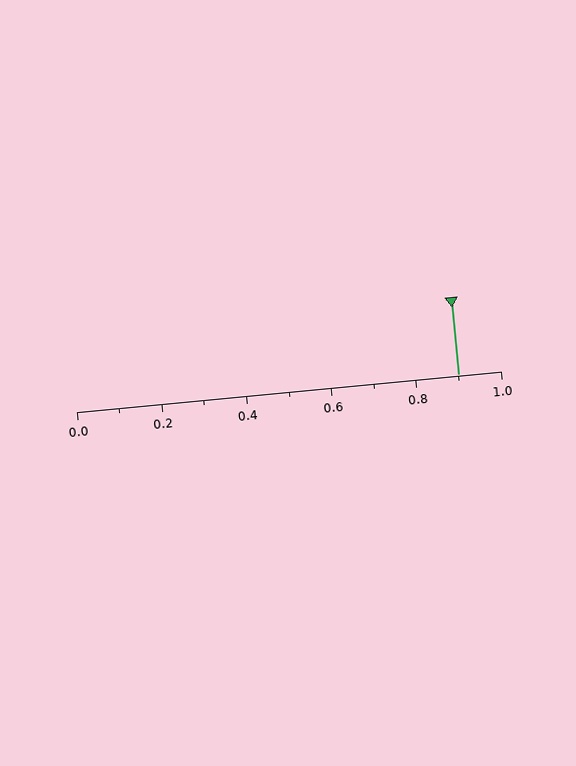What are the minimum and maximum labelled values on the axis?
The axis runs from 0.0 to 1.0.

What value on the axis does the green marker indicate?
The marker indicates approximately 0.9.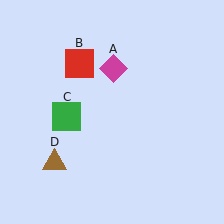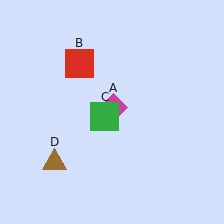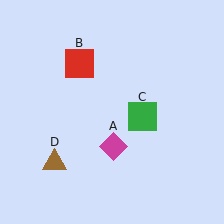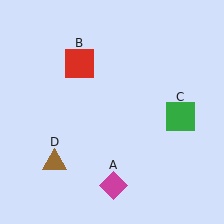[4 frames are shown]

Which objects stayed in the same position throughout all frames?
Red square (object B) and brown triangle (object D) remained stationary.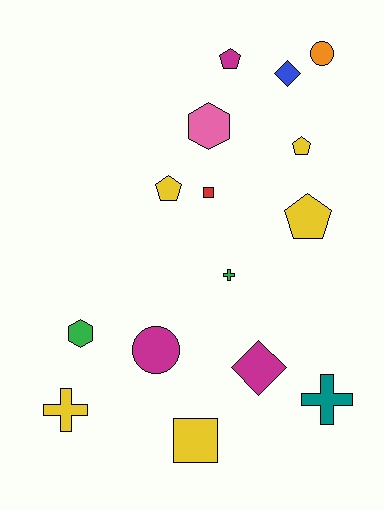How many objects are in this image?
There are 15 objects.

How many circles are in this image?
There are 2 circles.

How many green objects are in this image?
There are 2 green objects.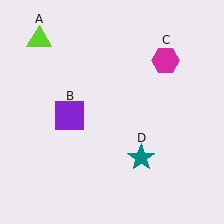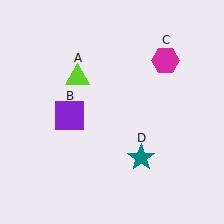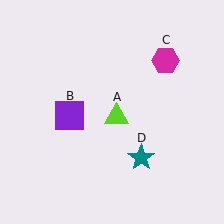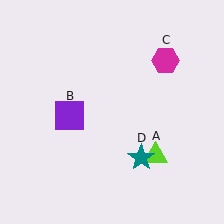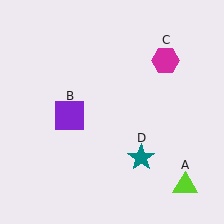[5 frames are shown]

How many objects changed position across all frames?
1 object changed position: lime triangle (object A).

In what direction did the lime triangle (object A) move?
The lime triangle (object A) moved down and to the right.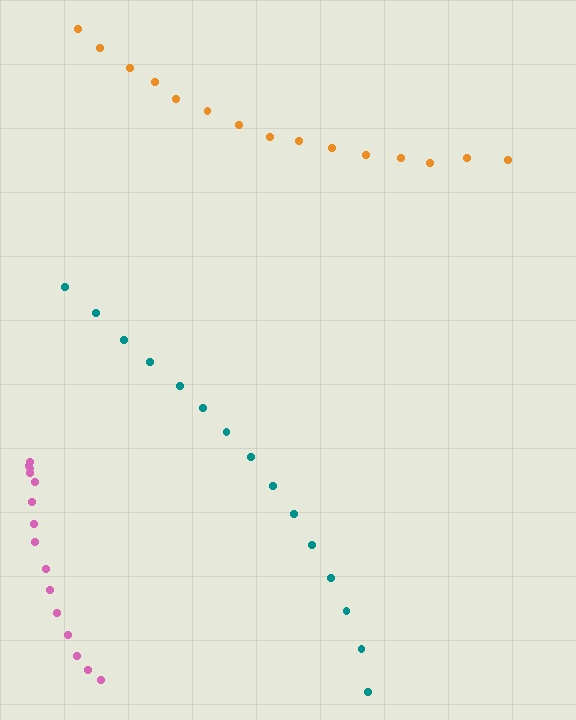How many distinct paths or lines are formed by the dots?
There are 3 distinct paths.